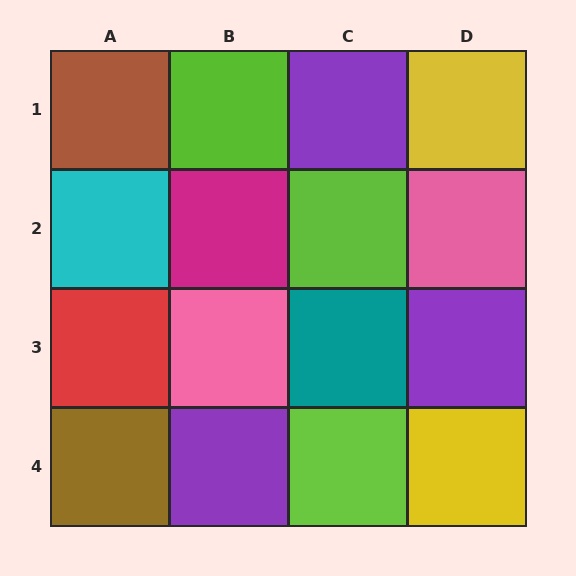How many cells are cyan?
1 cell is cyan.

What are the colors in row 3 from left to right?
Red, pink, teal, purple.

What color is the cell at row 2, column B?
Magenta.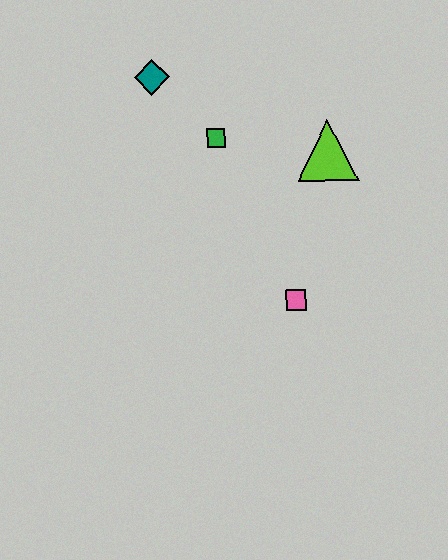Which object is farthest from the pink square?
The teal diamond is farthest from the pink square.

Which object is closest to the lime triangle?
The green square is closest to the lime triangle.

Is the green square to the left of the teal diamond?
No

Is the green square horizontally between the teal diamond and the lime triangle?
Yes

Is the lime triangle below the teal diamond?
Yes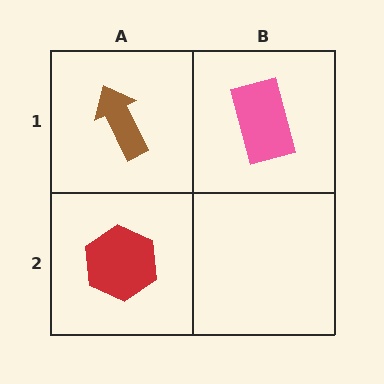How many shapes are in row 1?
2 shapes.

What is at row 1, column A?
A brown arrow.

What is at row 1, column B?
A pink rectangle.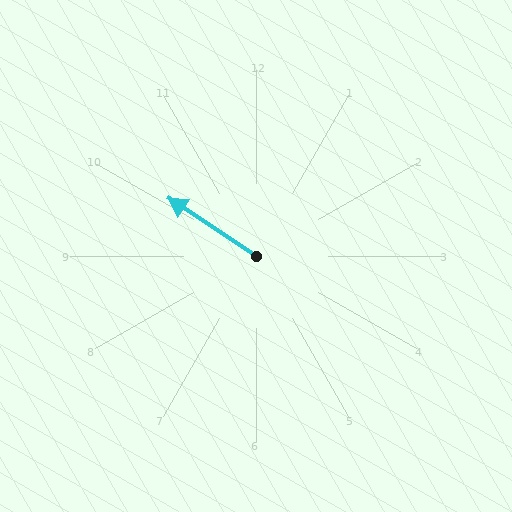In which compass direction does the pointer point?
Northwest.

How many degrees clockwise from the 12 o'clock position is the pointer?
Approximately 303 degrees.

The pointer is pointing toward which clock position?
Roughly 10 o'clock.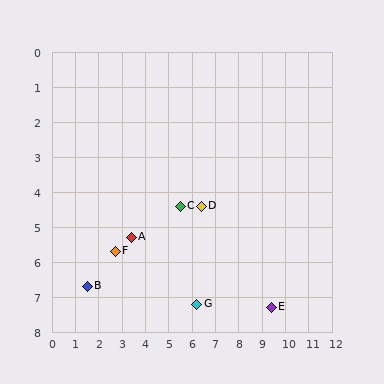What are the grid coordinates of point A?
Point A is at approximately (3.4, 5.3).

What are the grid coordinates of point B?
Point B is at approximately (1.5, 6.7).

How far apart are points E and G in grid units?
Points E and G are about 3.2 grid units apart.